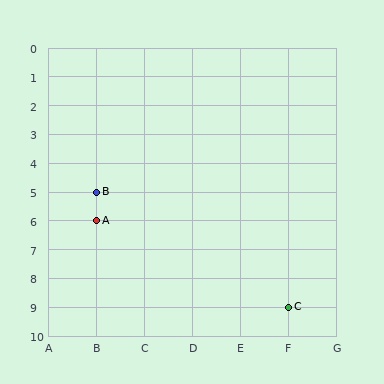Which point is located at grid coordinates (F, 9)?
Point C is at (F, 9).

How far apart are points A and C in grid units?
Points A and C are 4 columns and 3 rows apart (about 5.0 grid units diagonally).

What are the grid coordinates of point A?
Point A is at grid coordinates (B, 6).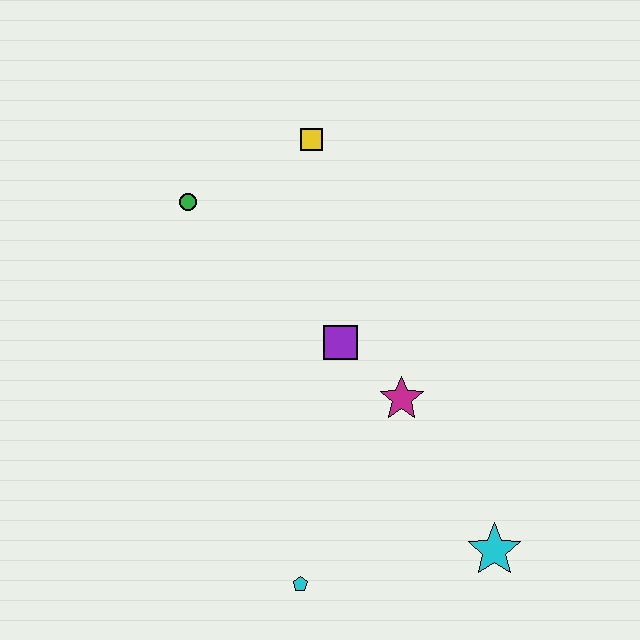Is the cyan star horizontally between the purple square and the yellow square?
No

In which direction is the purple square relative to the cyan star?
The purple square is above the cyan star.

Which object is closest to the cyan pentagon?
The cyan star is closest to the cyan pentagon.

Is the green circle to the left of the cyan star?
Yes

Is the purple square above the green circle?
No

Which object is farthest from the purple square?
The cyan star is farthest from the purple square.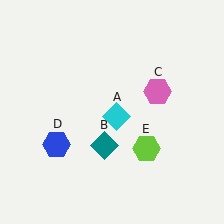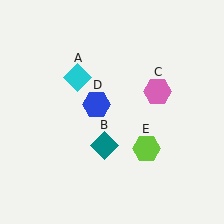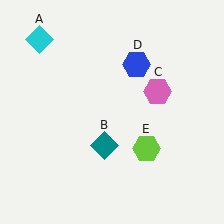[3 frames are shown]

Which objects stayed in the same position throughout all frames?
Teal diamond (object B) and pink hexagon (object C) and lime hexagon (object E) remained stationary.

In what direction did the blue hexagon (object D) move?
The blue hexagon (object D) moved up and to the right.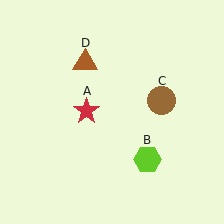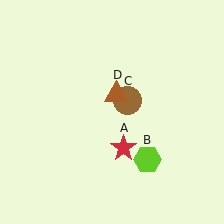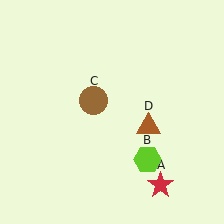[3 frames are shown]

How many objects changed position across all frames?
3 objects changed position: red star (object A), brown circle (object C), brown triangle (object D).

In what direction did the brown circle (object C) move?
The brown circle (object C) moved left.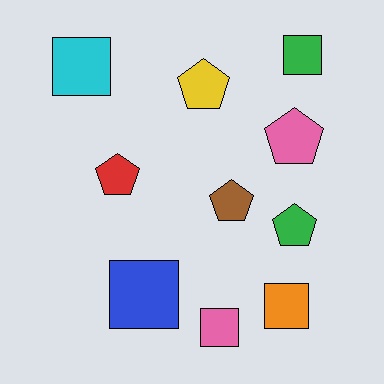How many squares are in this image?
There are 5 squares.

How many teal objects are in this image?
There are no teal objects.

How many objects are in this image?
There are 10 objects.